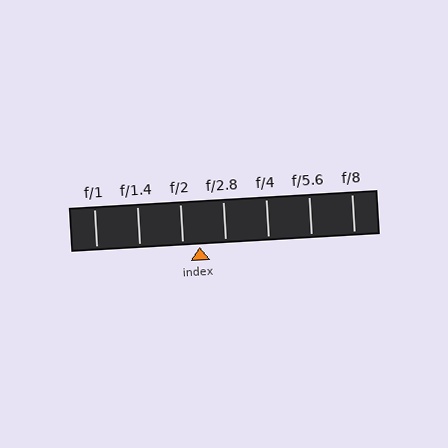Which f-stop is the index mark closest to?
The index mark is closest to f/2.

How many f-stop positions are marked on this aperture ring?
There are 7 f-stop positions marked.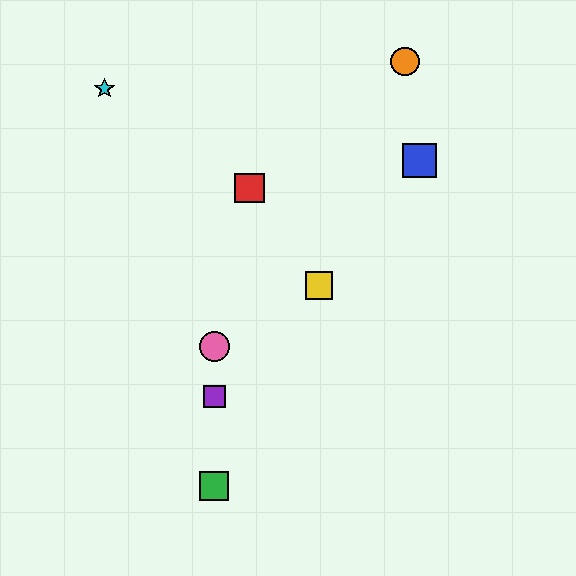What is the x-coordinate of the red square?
The red square is at x≈249.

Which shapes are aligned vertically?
The green square, the purple square, the pink circle are aligned vertically.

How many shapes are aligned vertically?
3 shapes (the green square, the purple square, the pink circle) are aligned vertically.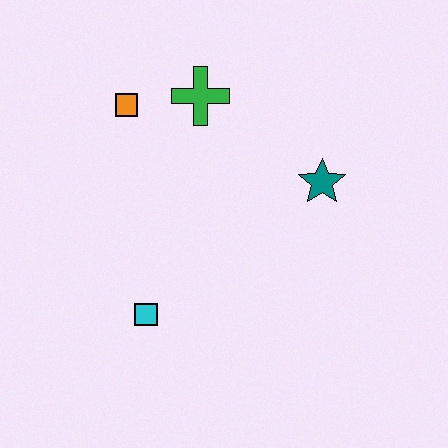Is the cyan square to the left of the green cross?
Yes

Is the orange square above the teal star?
Yes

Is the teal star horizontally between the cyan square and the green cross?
No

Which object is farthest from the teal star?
The cyan square is farthest from the teal star.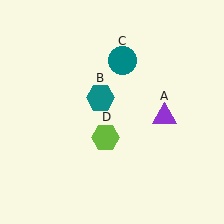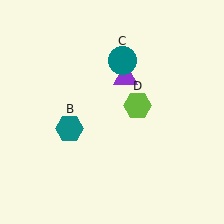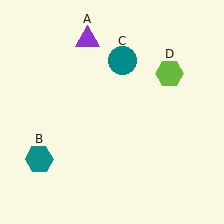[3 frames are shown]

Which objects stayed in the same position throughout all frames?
Teal circle (object C) remained stationary.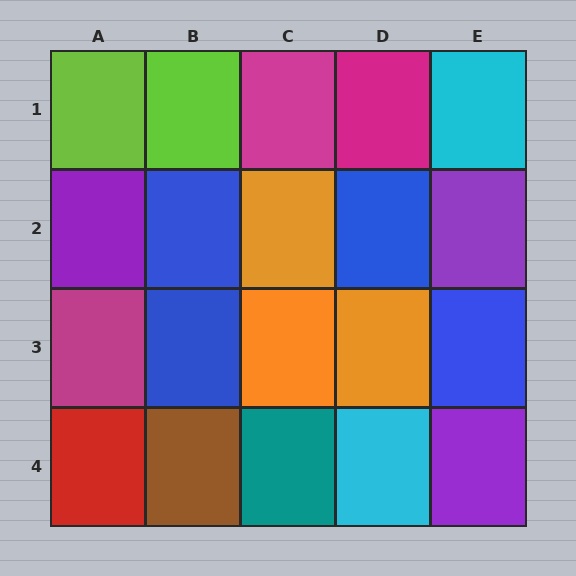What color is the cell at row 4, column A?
Red.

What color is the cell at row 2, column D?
Blue.